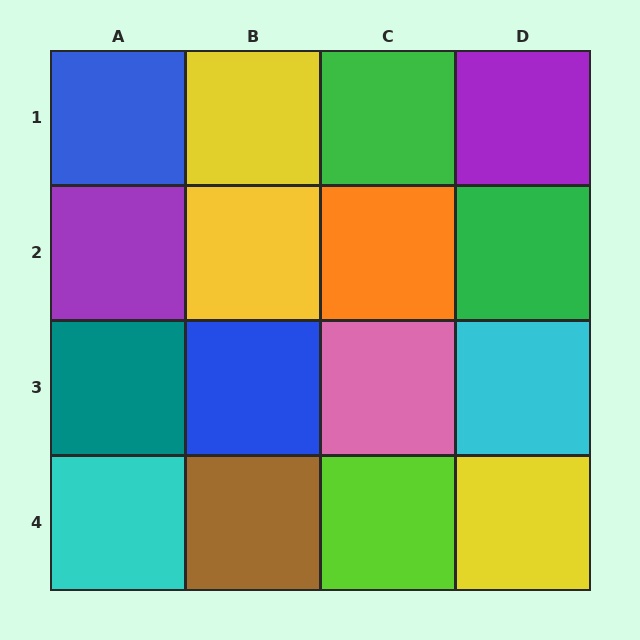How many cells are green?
2 cells are green.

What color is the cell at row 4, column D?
Yellow.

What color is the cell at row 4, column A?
Cyan.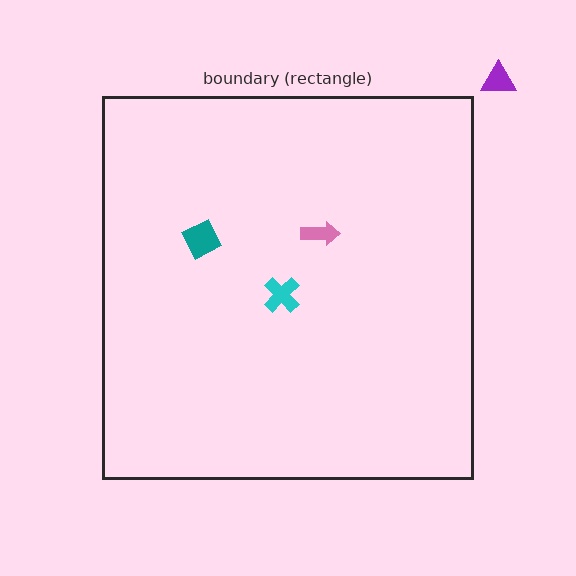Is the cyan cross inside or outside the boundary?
Inside.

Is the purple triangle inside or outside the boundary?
Outside.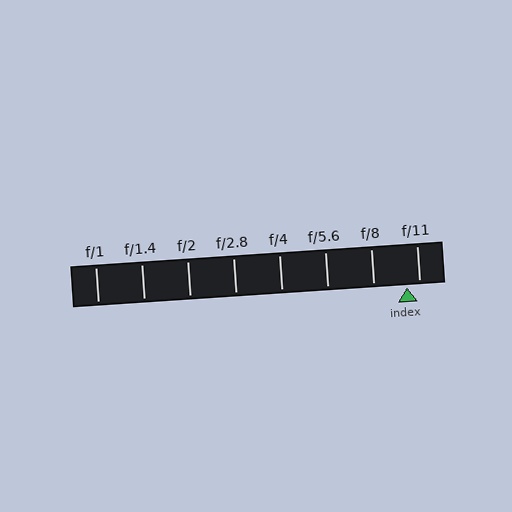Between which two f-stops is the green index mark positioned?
The index mark is between f/8 and f/11.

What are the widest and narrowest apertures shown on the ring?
The widest aperture shown is f/1 and the narrowest is f/11.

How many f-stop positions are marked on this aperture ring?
There are 8 f-stop positions marked.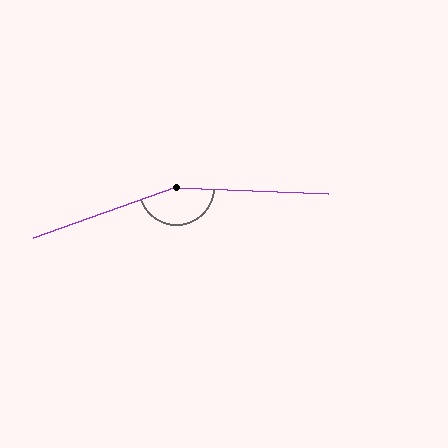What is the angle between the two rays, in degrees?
Approximately 158 degrees.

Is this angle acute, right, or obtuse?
It is obtuse.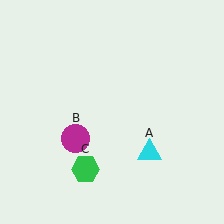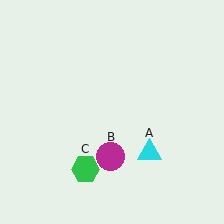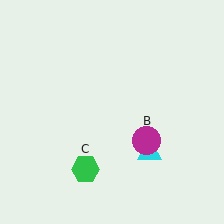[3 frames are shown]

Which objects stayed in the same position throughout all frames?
Cyan triangle (object A) and green hexagon (object C) remained stationary.